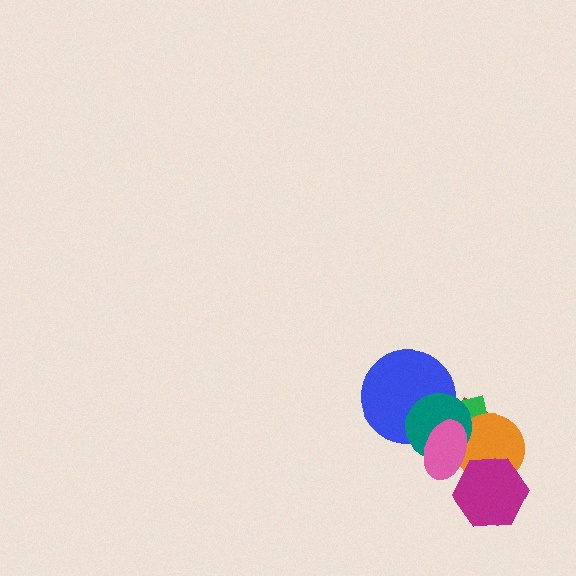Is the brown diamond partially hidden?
Yes, it is partially covered by another shape.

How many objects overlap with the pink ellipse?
5 objects overlap with the pink ellipse.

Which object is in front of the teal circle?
The pink ellipse is in front of the teal circle.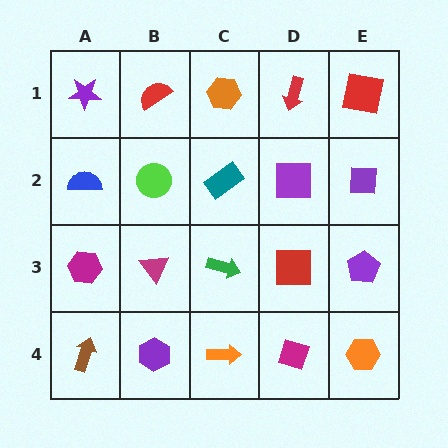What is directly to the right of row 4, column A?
A purple hexagon.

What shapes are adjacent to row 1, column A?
A blue semicircle (row 2, column A), a red semicircle (row 1, column B).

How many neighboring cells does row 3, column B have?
4.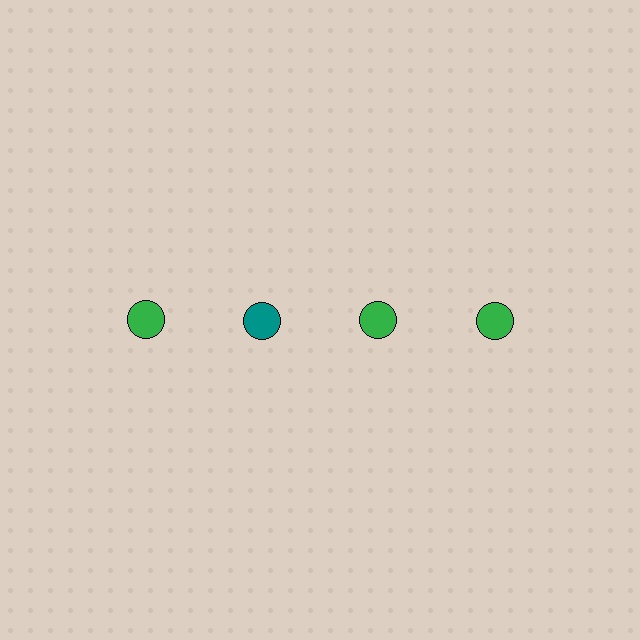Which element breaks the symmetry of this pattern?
The teal circle in the top row, second from left column breaks the symmetry. All other shapes are green circles.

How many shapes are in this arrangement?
There are 4 shapes arranged in a grid pattern.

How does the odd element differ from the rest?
It has a different color: teal instead of green.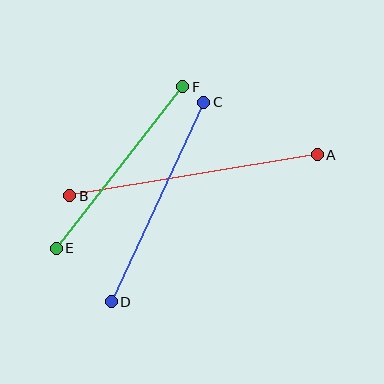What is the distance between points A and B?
The distance is approximately 251 pixels.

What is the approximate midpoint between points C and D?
The midpoint is at approximately (157, 202) pixels.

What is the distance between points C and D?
The distance is approximately 220 pixels.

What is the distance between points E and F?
The distance is approximately 205 pixels.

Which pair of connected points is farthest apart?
Points A and B are farthest apart.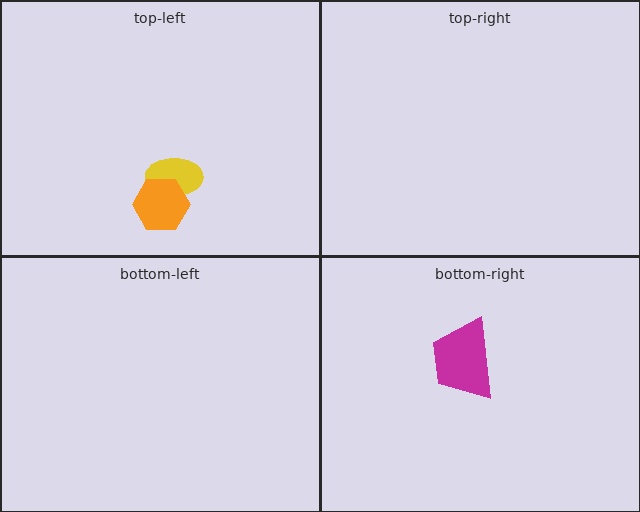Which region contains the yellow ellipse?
The top-left region.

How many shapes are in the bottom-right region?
1.